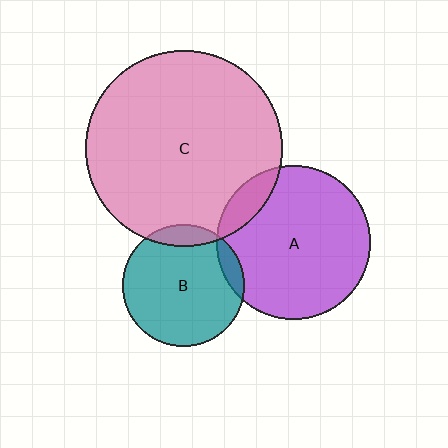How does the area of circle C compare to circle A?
Approximately 1.6 times.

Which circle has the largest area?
Circle C (pink).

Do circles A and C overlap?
Yes.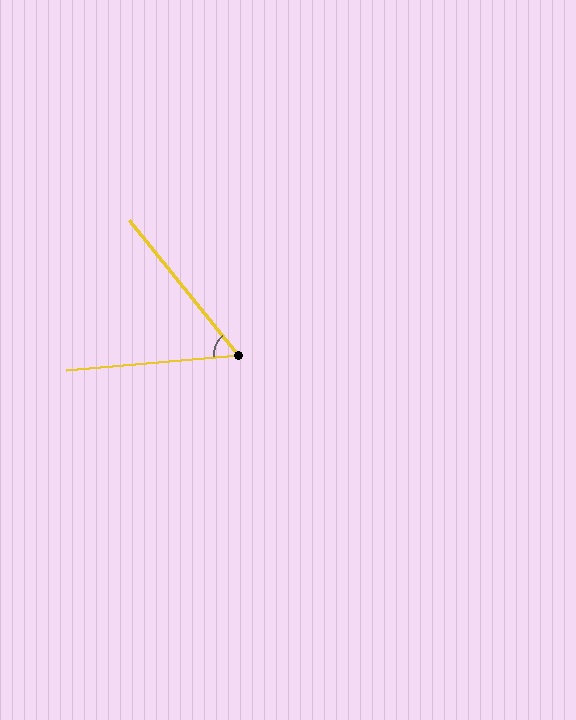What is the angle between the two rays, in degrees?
Approximately 56 degrees.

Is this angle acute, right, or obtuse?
It is acute.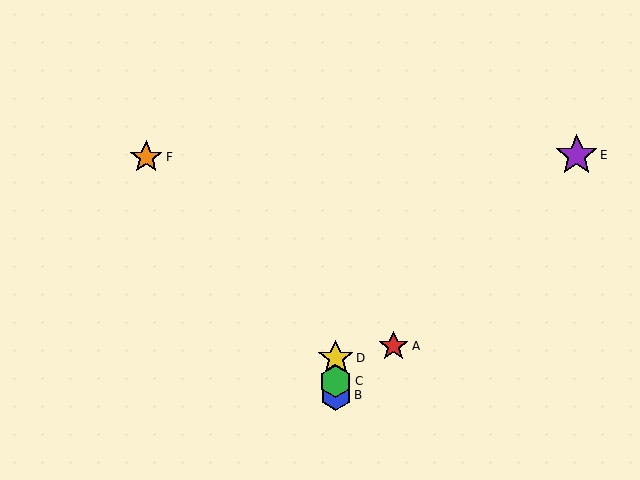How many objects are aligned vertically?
3 objects (B, C, D) are aligned vertically.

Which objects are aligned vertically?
Objects B, C, D are aligned vertically.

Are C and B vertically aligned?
Yes, both are at x≈336.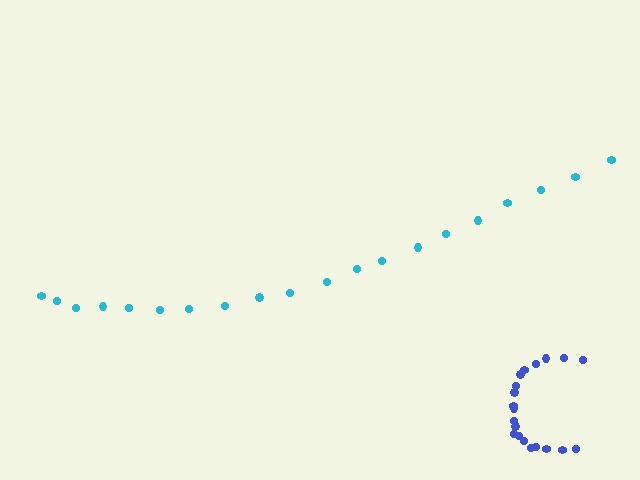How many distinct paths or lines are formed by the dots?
There are 2 distinct paths.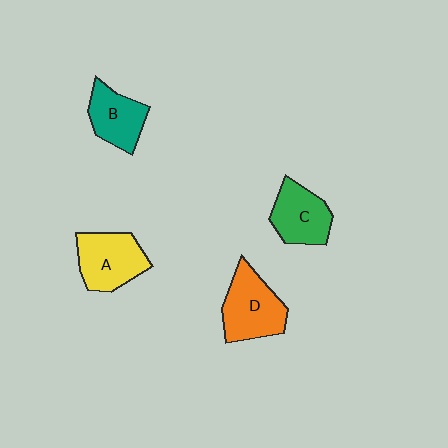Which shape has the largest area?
Shape D (orange).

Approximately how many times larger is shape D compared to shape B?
Approximately 1.3 times.